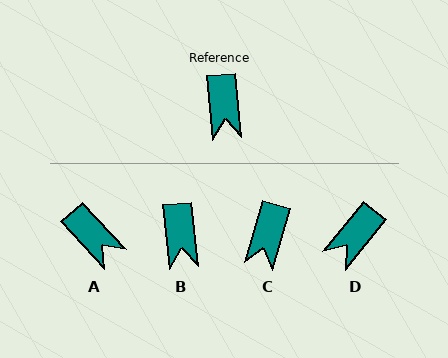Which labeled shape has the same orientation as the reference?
B.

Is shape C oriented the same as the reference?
No, it is off by about 22 degrees.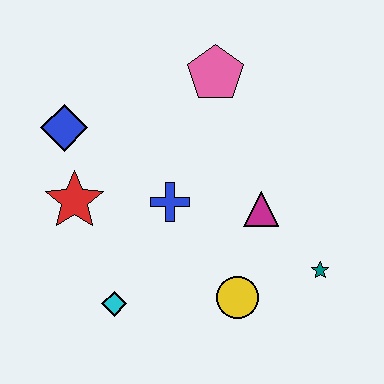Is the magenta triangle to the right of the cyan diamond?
Yes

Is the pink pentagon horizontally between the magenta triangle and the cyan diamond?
Yes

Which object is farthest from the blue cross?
The teal star is farthest from the blue cross.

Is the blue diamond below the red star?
No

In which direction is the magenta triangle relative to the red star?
The magenta triangle is to the right of the red star.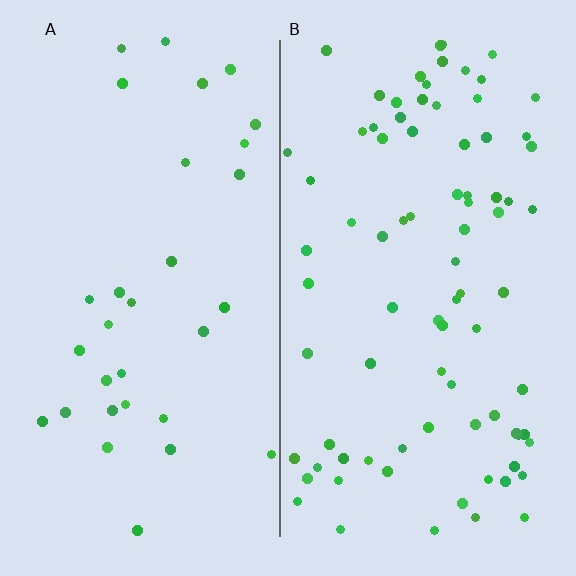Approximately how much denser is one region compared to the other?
Approximately 2.6× — region B over region A.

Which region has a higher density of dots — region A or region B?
B (the right).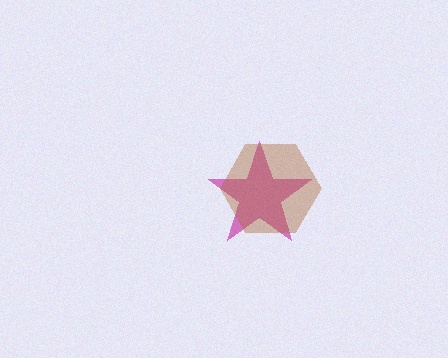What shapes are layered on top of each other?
The layered shapes are: a magenta star, a brown hexagon.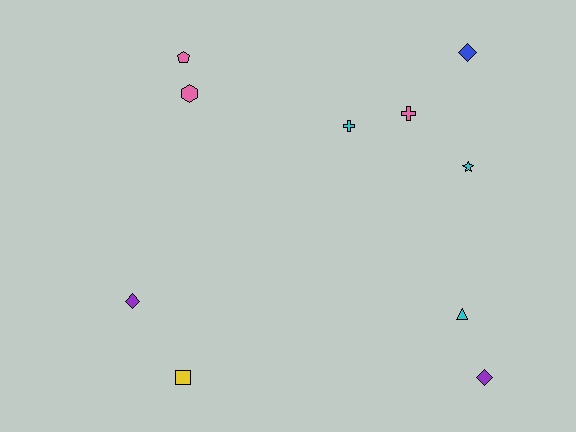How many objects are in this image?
There are 10 objects.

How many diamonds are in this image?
There are 3 diamonds.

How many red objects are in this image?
There are no red objects.